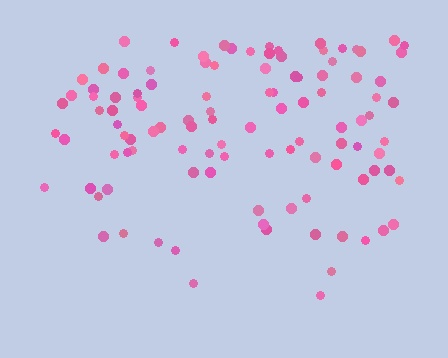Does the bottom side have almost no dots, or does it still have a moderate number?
Still a moderate number, just noticeably fewer than the top.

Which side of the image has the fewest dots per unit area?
The bottom.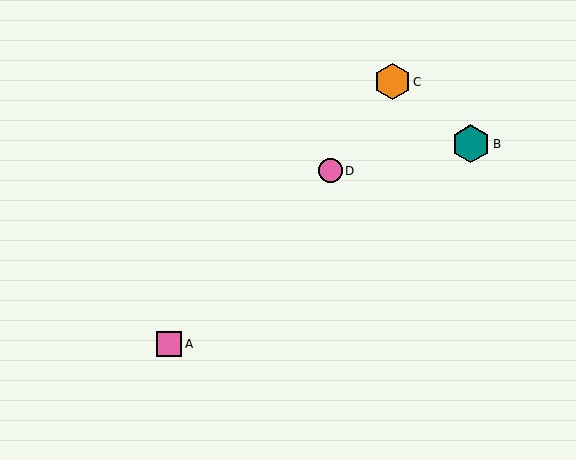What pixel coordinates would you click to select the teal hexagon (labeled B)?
Click at (471, 144) to select the teal hexagon B.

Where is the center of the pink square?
The center of the pink square is at (169, 344).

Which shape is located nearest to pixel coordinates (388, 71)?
The orange hexagon (labeled C) at (393, 82) is nearest to that location.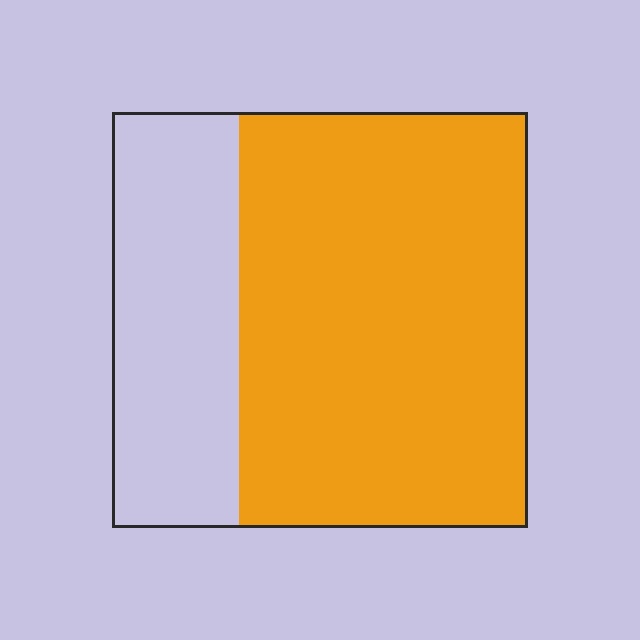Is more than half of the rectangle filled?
Yes.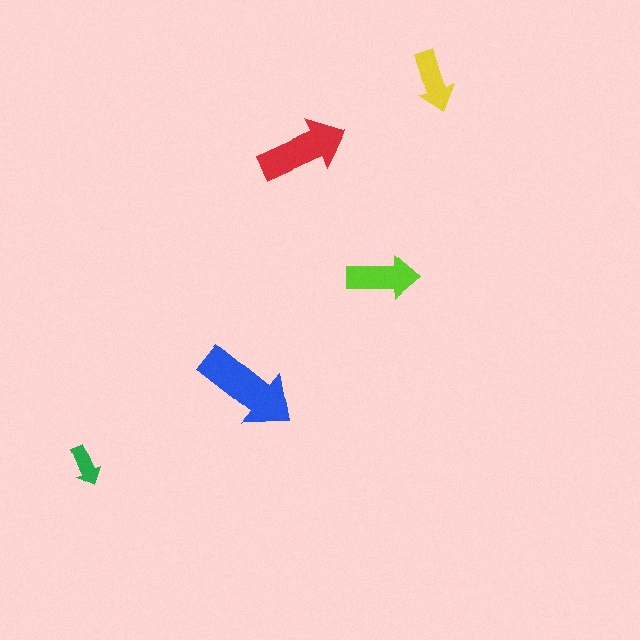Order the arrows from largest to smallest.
the blue one, the red one, the lime one, the yellow one, the green one.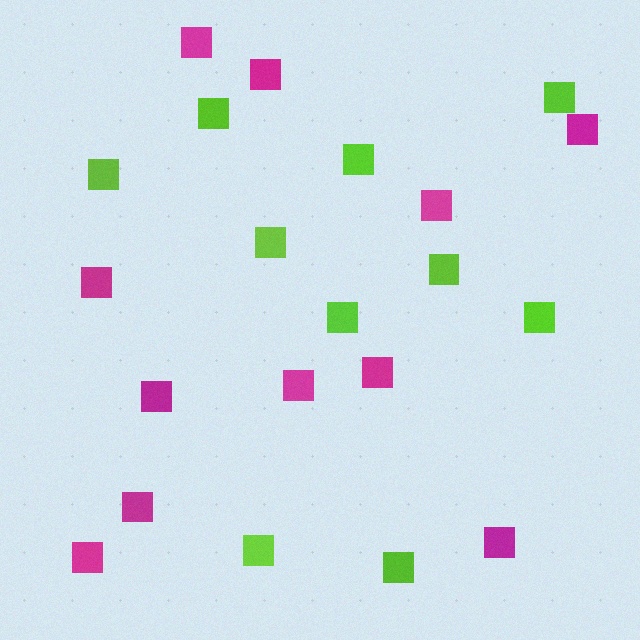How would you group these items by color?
There are 2 groups: one group of lime squares (10) and one group of magenta squares (11).